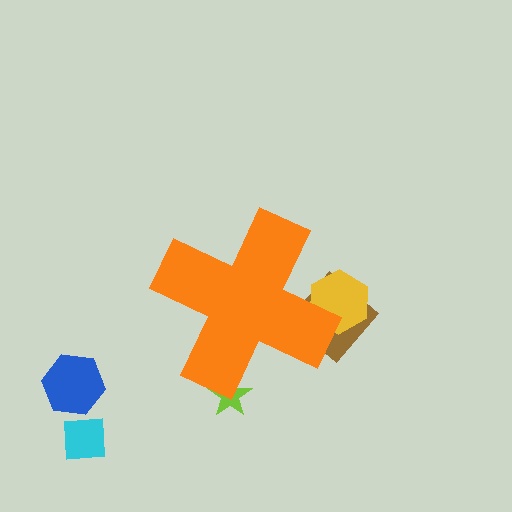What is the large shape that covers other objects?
An orange cross.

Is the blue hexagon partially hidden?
No, the blue hexagon is fully visible.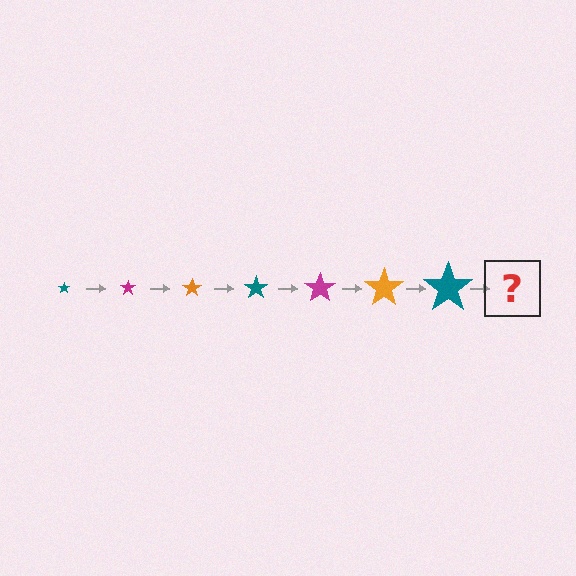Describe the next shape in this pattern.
It should be a magenta star, larger than the previous one.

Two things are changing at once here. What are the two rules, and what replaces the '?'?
The two rules are that the star grows larger each step and the color cycles through teal, magenta, and orange. The '?' should be a magenta star, larger than the previous one.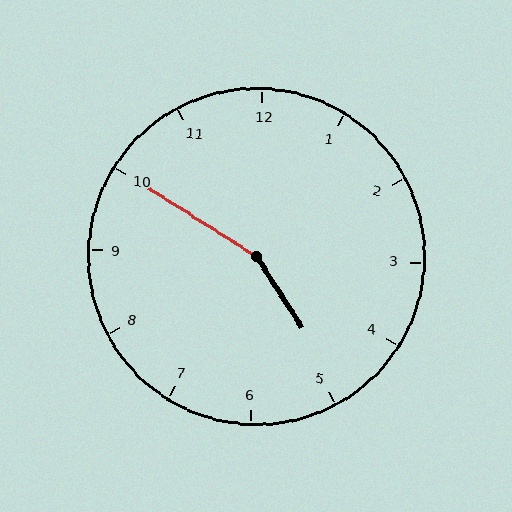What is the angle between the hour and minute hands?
Approximately 155 degrees.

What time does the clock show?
4:50.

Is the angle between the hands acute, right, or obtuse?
It is obtuse.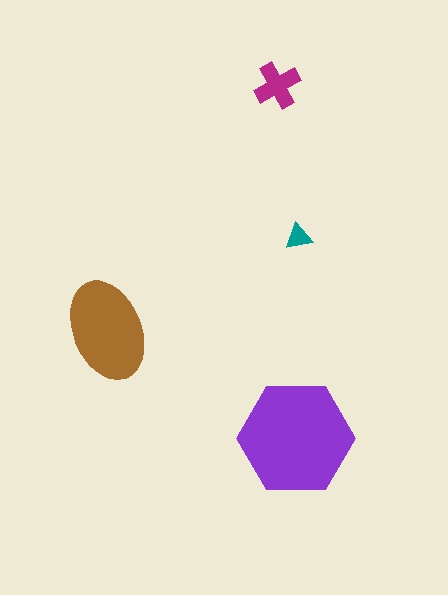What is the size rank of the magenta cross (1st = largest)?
3rd.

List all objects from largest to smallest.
The purple hexagon, the brown ellipse, the magenta cross, the teal triangle.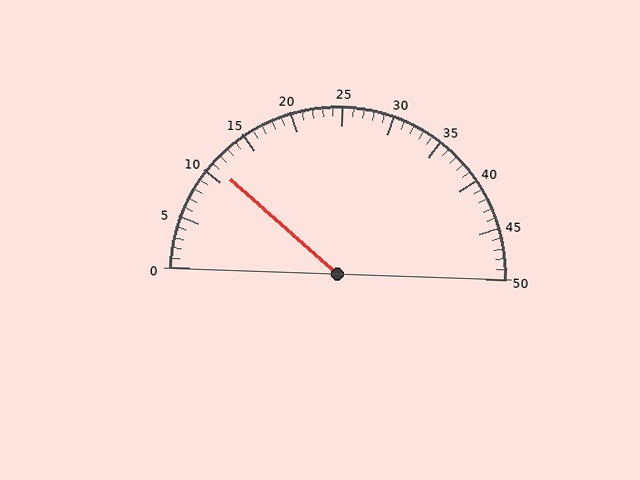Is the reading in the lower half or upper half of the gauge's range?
The reading is in the lower half of the range (0 to 50).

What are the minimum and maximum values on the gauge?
The gauge ranges from 0 to 50.